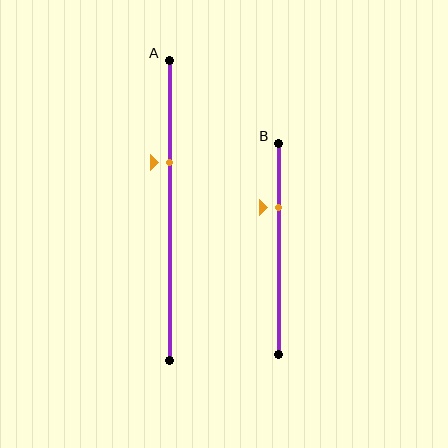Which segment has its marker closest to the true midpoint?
Segment A has its marker closest to the true midpoint.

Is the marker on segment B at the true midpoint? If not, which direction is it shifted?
No, the marker on segment B is shifted upward by about 19% of the segment length.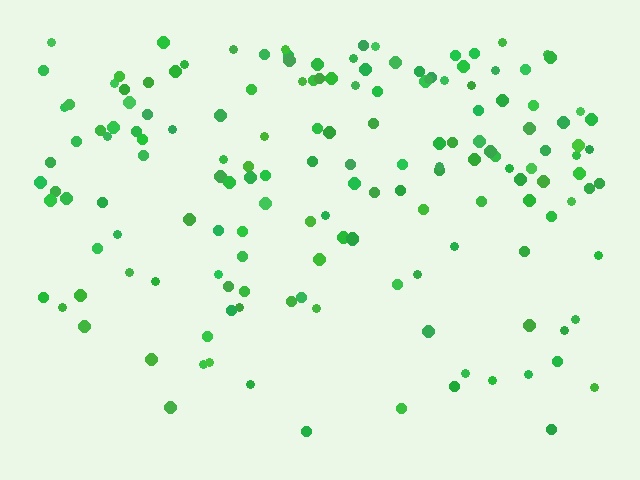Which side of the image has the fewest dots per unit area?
The bottom.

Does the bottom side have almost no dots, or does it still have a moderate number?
Still a moderate number, just noticeably fewer than the top.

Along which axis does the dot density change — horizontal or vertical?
Vertical.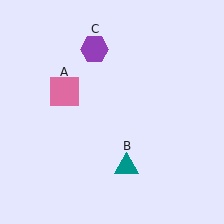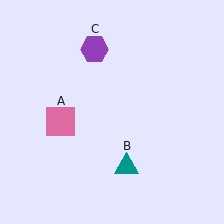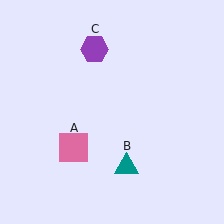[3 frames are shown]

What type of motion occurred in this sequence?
The pink square (object A) rotated counterclockwise around the center of the scene.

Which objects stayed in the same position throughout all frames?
Teal triangle (object B) and purple hexagon (object C) remained stationary.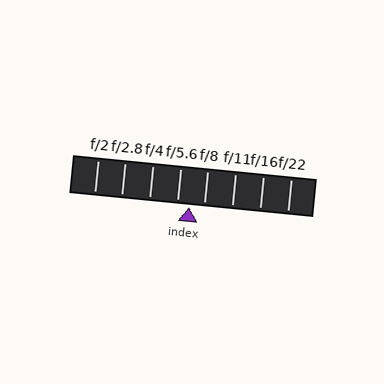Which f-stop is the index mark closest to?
The index mark is closest to f/5.6.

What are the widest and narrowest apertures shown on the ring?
The widest aperture shown is f/2 and the narrowest is f/22.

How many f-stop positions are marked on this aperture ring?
There are 8 f-stop positions marked.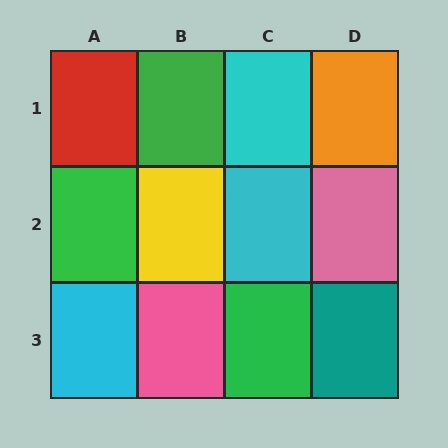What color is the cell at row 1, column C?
Cyan.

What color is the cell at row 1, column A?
Red.